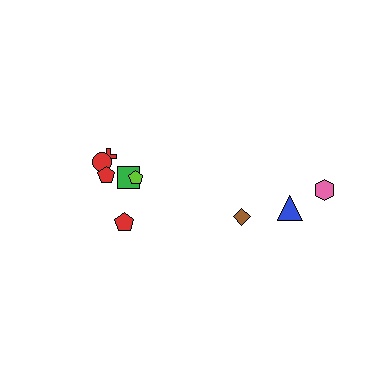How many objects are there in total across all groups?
There are 9 objects.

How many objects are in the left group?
There are 6 objects.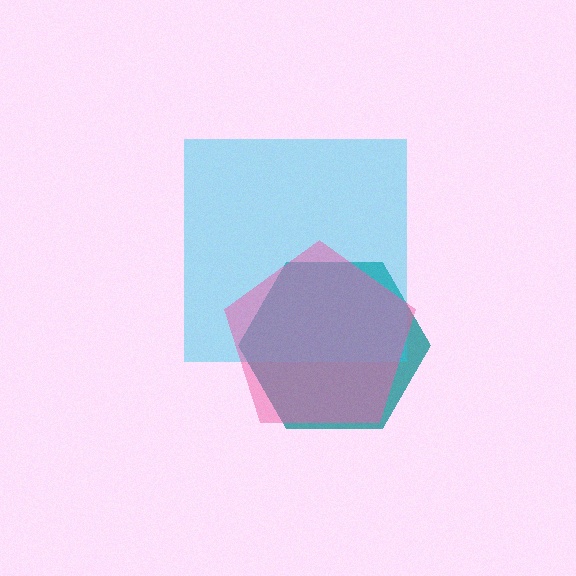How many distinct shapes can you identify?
There are 3 distinct shapes: a teal hexagon, a cyan square, a pink pentagon.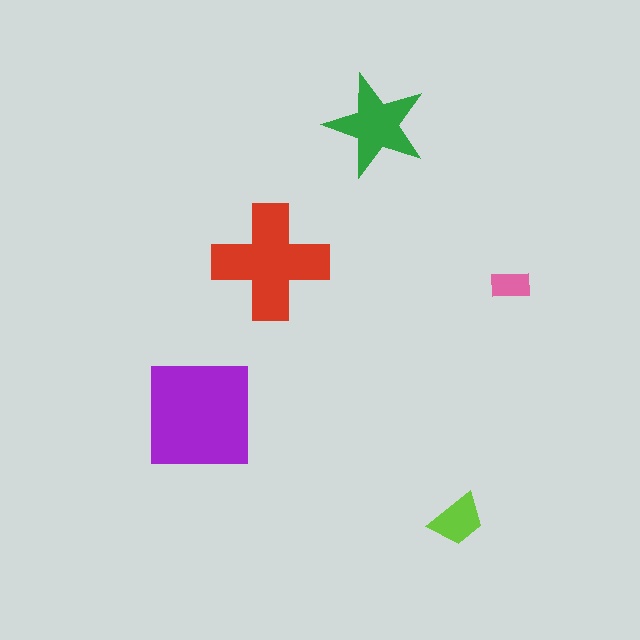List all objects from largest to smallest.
The purple square, the red cross, the green star, the lime trapezoid, the pink rectangle.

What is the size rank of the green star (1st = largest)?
3rd.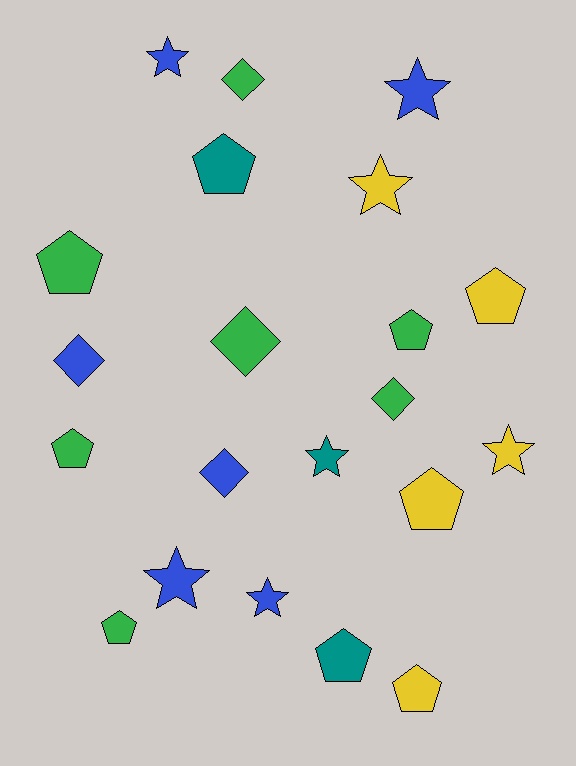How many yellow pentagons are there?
There are 3 yellow pentagons.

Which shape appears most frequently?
Pentagon, with 9 objects.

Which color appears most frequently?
Green, with 7 objects.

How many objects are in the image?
There are 21 objects.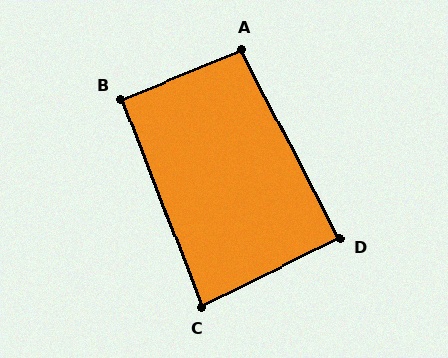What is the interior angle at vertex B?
Approximately 91 degrees (approximately right).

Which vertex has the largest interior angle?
A, at approximately 95 degrees.